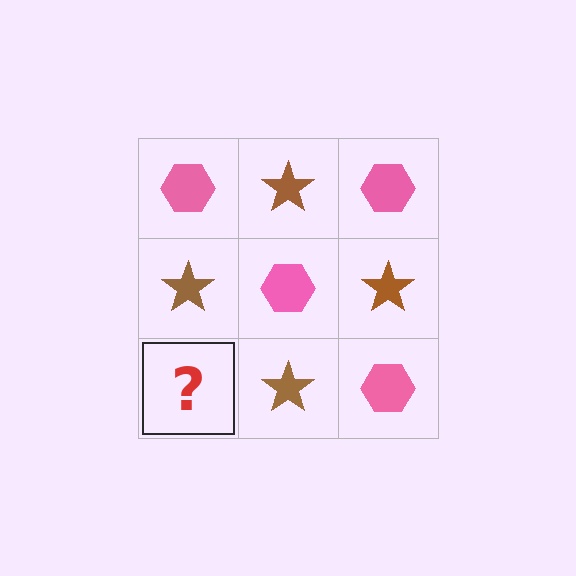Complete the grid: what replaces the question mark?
The question mark should be replaced with a pink hexagon.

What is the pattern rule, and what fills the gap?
The rule is that it alternates pink hexagon and brown star in a checkerboard pattern. The gap should be filled with a pink hexagon.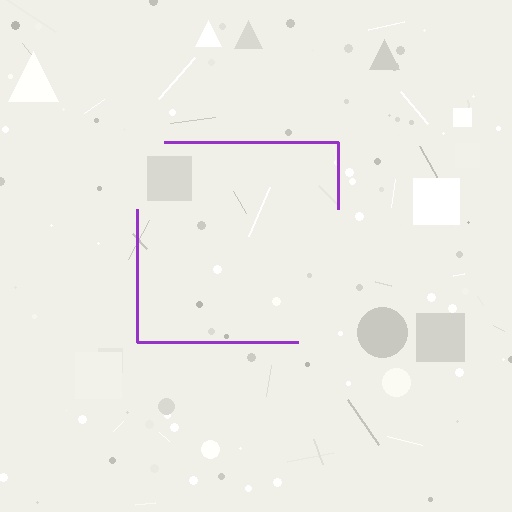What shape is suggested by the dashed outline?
The dashed outline suggests a square.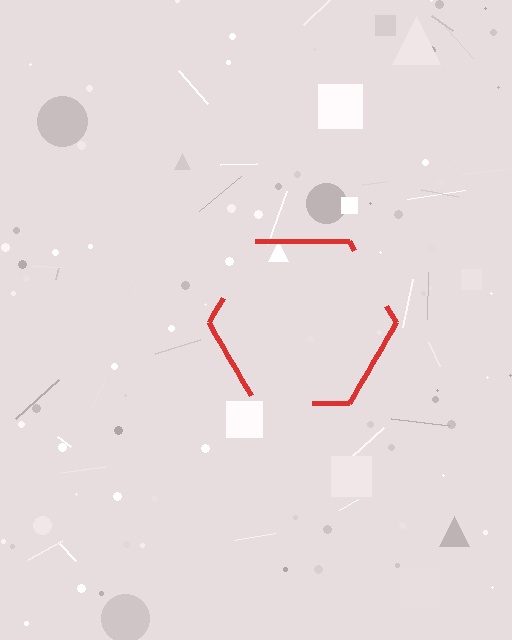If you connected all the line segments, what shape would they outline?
They would outline a hexagon.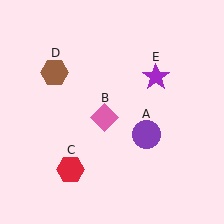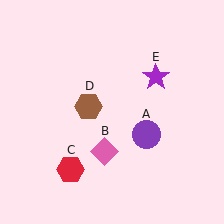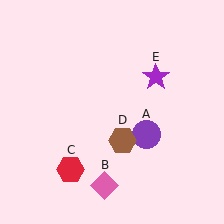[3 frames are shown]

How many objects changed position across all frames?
2 objects changed position: pink diamond (object B), brown hexagon (object D).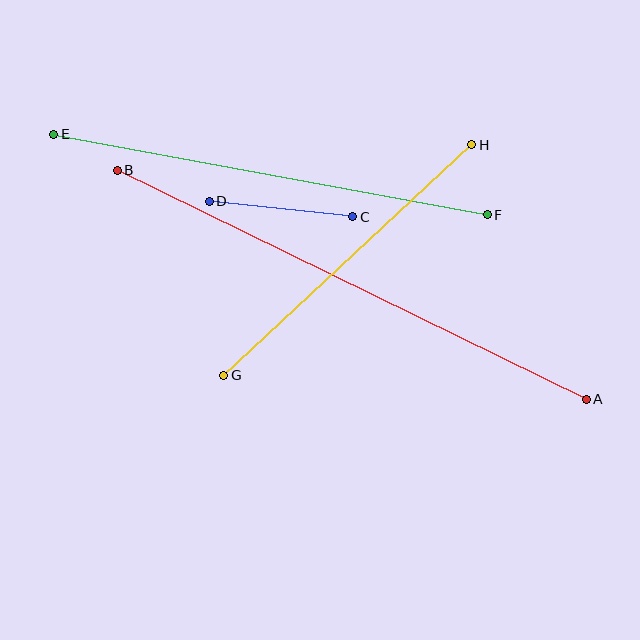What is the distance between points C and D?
The distance is approximately 144 pixels.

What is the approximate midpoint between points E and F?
The midpoint is at approximately (271, 174) pixels.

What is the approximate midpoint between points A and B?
The midpoint is at approximately (352, 285) pixels.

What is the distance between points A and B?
The distance is approximately 522 pixels.